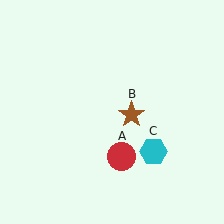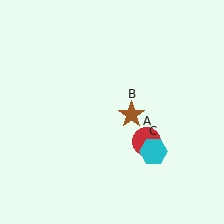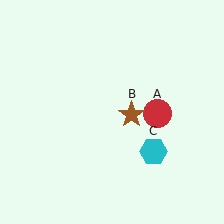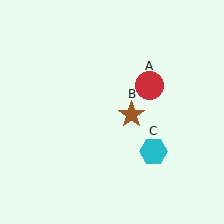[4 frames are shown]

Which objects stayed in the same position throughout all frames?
Brown star (object B) and cyan hexagon (object C) remained stationary.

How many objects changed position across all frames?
1 object changed position: red circle (object A).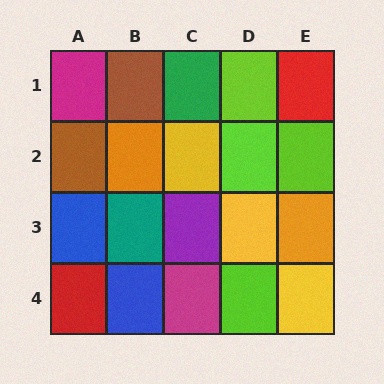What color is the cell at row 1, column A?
Magenta.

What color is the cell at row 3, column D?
Yellow.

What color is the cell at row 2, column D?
Lime.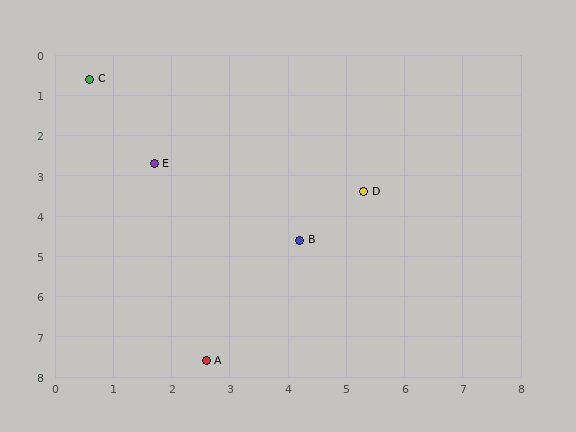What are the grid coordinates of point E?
Point E is at approximately (1.7, 2.7).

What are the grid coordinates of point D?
Point D is at approximately (5.3, 3.4).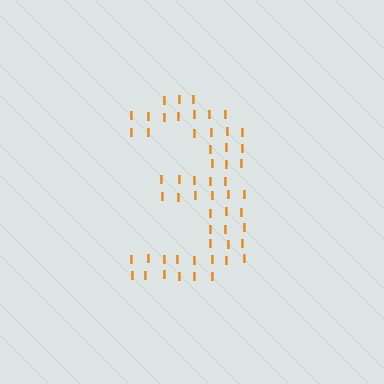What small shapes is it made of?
It is made of small letter I's.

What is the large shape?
The large shape is the digit 3.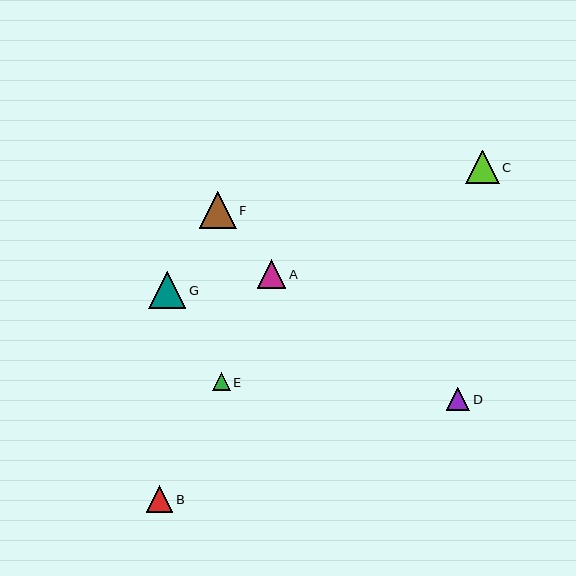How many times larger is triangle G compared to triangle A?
Triangle G is approximately 1.3 times the size of triangle A.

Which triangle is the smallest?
Triangle E is the smallest with a size of approximately 18 pixels.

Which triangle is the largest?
Triangle G is the largest with a size of approximately 37 pixels.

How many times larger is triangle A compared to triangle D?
Triangle A is approximately 1.2 times the size of triangle D.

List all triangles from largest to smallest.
From largest to smallest: G, F, C, A, B, D, E.